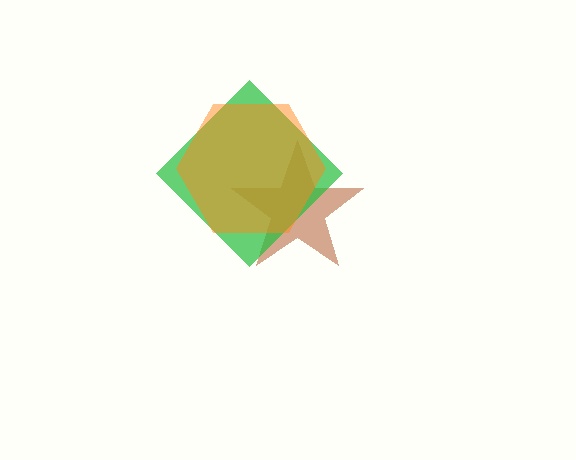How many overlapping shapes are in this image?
There are 3 overlapping shapes in the image.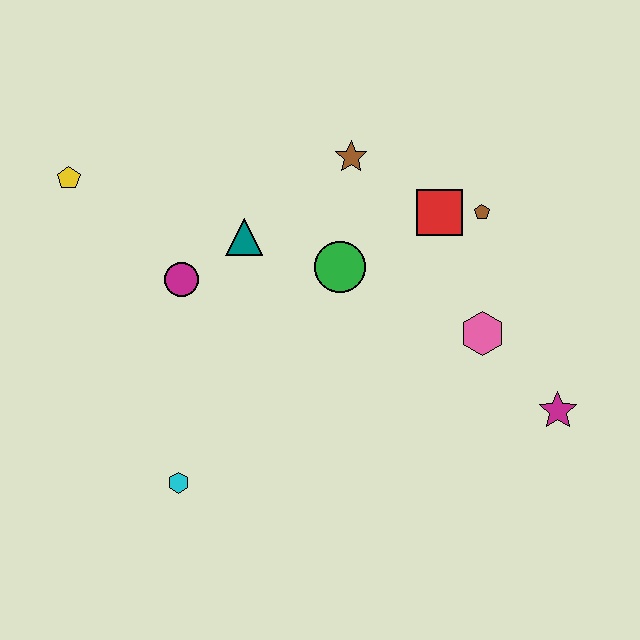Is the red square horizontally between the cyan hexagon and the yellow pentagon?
No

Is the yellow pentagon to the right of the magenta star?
No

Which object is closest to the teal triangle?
The magenta circle is closest to the teal triangle.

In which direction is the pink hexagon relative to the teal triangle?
The pink hexagon is to the right of the teal triangle.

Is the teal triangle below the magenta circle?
No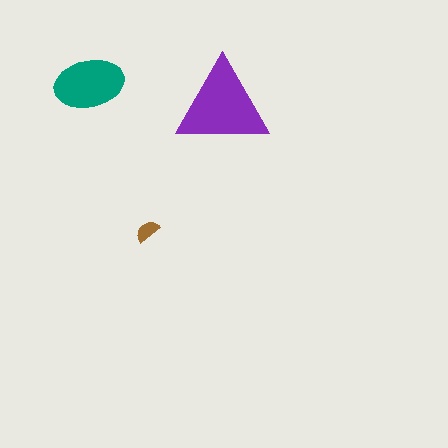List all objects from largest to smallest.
The purple triangle, the teal ellipse, the brown semicircle.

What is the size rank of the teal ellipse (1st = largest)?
2nd.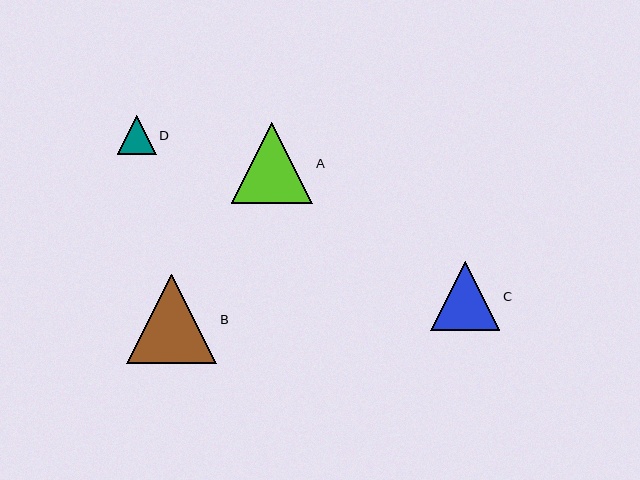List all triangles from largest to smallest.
From largest to smallest: B, A, C, D.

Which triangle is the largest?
Triangle B is the largest with a size of approximately 90 pixels.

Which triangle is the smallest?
Triangle D is the smallest with a size of approximately 39 pixels.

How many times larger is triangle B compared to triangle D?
Triangle B is approximately 2.3 times the size of triangle D.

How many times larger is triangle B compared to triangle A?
Triangle B is approximately 1.1 times the size of triangle A.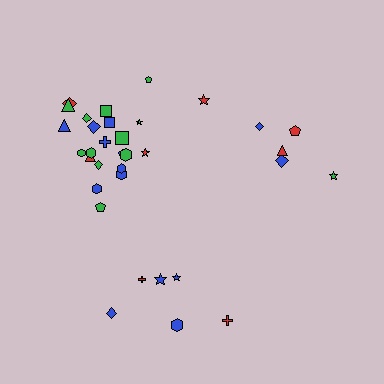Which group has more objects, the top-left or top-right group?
The top-left group.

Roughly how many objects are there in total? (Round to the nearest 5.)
Roughly 35 objects in total.